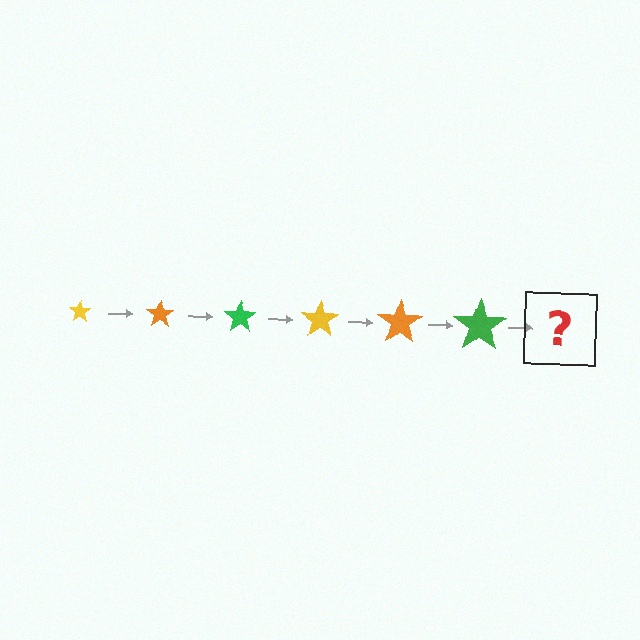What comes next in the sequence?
The next element should be a yellow star, larger than the previous one.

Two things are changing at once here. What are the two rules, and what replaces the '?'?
The two rules are that the star grows larger each step and the color cycles through yellow, orange, and green. The '?' should be a yellow star, larger than the previous one.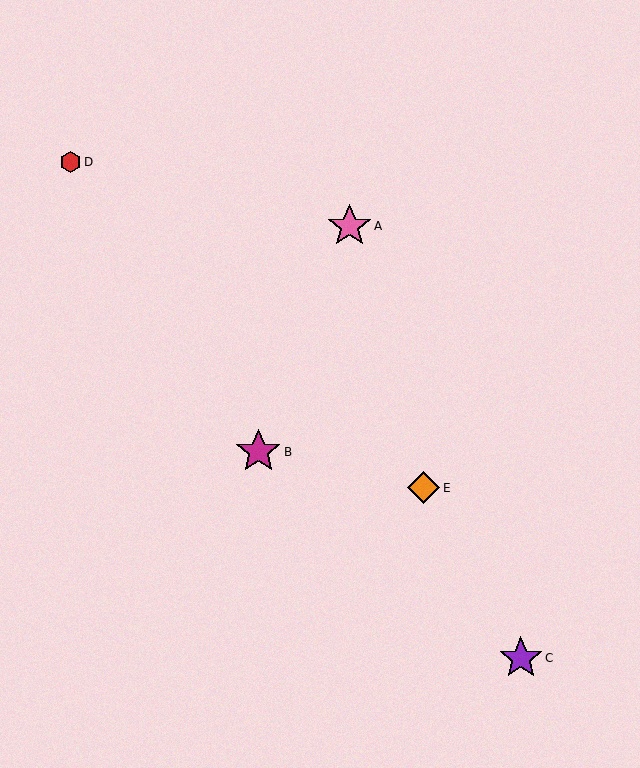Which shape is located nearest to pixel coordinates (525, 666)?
The purple star (labeled C) at (521, 658) is nearest to that location.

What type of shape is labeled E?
Shape E is an orange diamond.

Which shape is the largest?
The magenta star (labeled B) is the largest.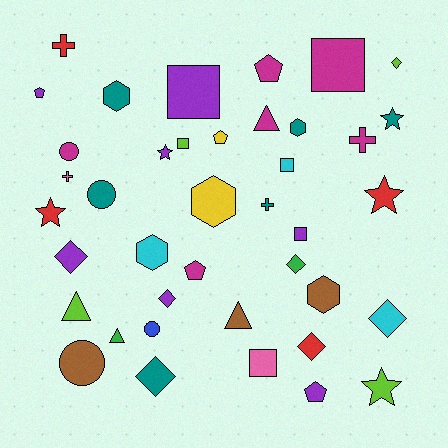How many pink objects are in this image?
There are 2 pink objects.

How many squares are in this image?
There are 6 squares.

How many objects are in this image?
There are 40 objects.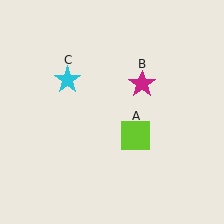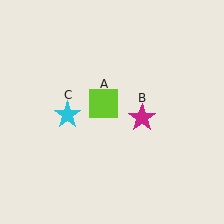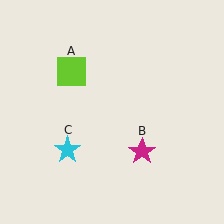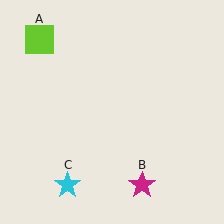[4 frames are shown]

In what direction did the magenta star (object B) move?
The magenta star (object B) moved down.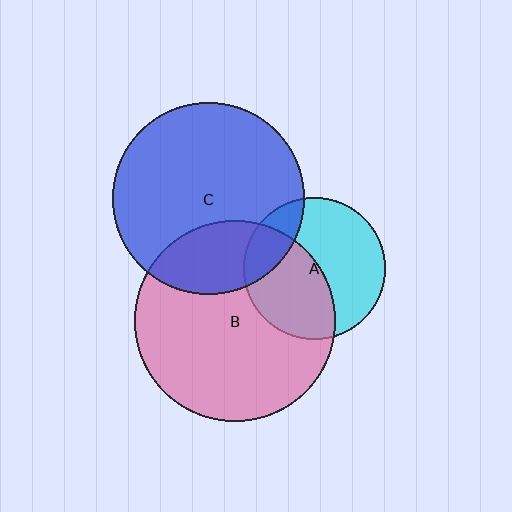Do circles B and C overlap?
Yes.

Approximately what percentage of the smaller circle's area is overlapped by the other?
Approximately 25%.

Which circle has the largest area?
Circle B (pink).